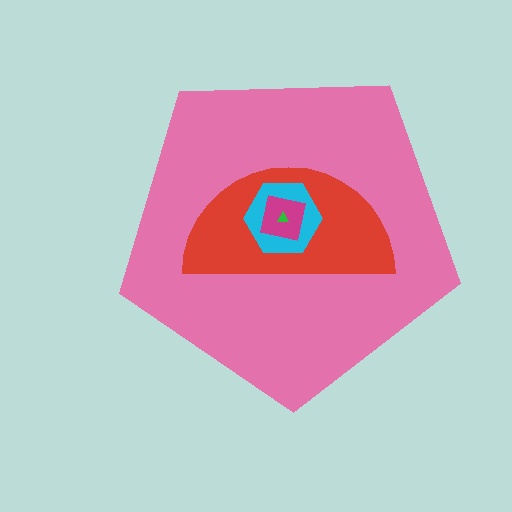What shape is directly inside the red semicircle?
The cyan hexagon.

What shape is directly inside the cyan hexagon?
The magenta square.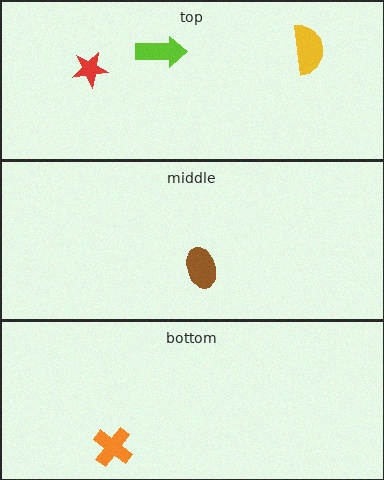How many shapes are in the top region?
3.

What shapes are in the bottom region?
The orange cross.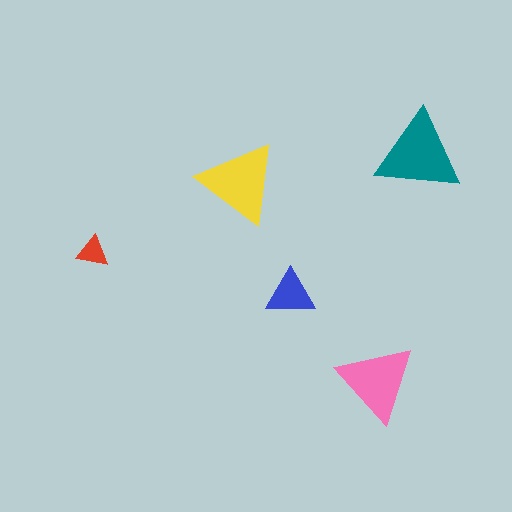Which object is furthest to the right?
The teal triangle is rightmost.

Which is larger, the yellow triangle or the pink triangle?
The yellow one.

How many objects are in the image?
There are 5 objects in the image.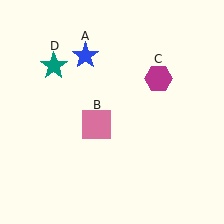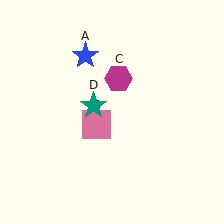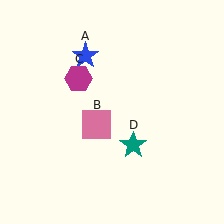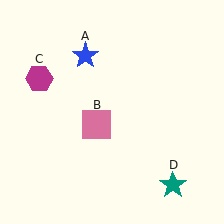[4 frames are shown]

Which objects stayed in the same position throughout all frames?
Blue star (object A) and pink square (object B) remained stationary.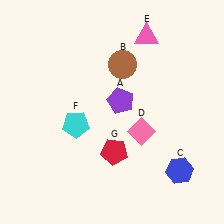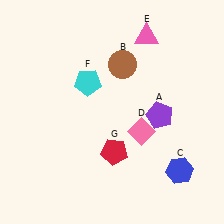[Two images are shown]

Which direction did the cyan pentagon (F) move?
The cyan pentagon (F) moved up.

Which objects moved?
The objects that moved are: the purple pentagon (A), the cyan pentagon (F).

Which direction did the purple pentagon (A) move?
The purple pentagon (A) moved right.